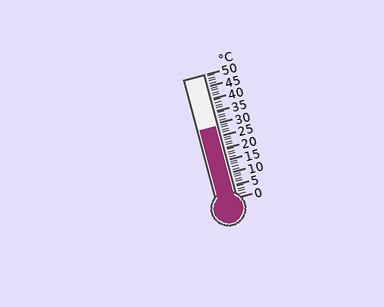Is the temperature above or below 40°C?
The temperature is below 40°C.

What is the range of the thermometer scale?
The thermometer scale ranges from 0°C to 50°C.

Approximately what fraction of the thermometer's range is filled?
The thermometer is filled to approximately 60% of its range.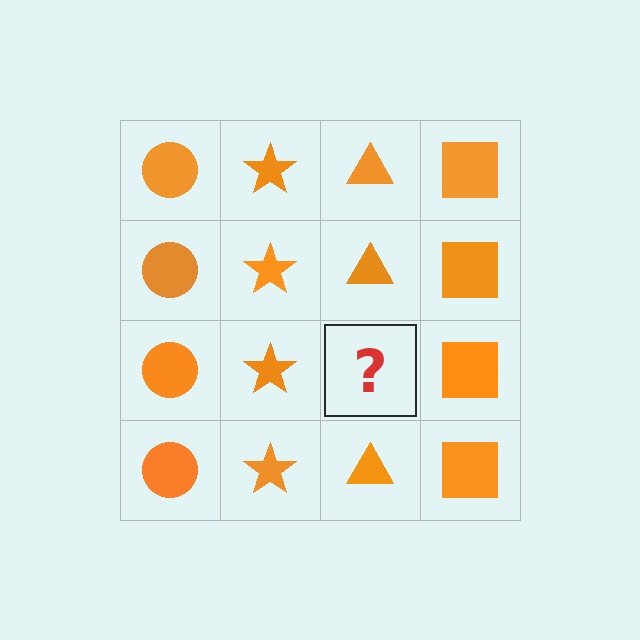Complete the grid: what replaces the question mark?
The question mark should be replaced with an orange triangle.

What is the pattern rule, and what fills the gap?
The rule is that each column has a consistent shape. The gap should be filled with an orange triangle.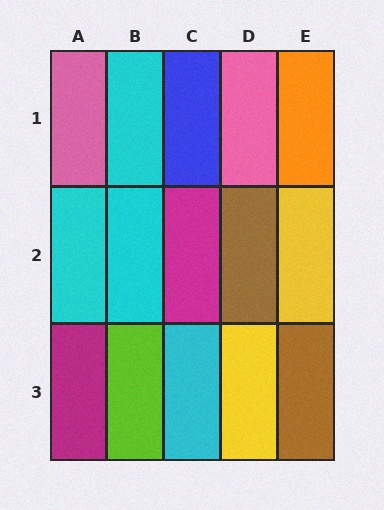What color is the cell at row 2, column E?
Yellow.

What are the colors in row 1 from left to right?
Pink, cyan, blue, pink, orange.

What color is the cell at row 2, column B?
Cyan.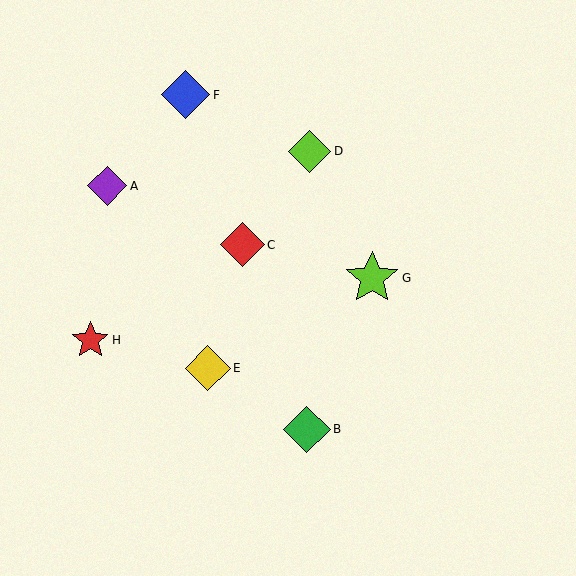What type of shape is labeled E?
Shape E is a yellow diamond.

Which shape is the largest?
The lime star (labeled G) is the largest.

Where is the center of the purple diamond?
The center of the purple diamond is at (107, 186).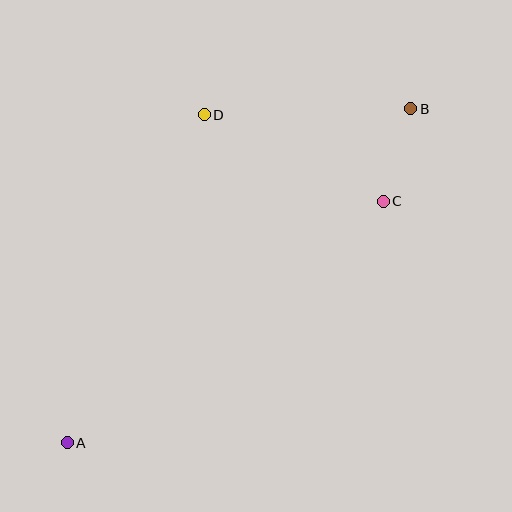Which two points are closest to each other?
Points B and C are closest to each other.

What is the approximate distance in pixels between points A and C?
The distance between A and C is approximately 398 pixels.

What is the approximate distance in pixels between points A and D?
The distance between A and D is approximately 356 pixels.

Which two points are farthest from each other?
Points A and B are farthest from each other.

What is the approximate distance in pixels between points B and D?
The distance between B and D is approximately 207 pixels.